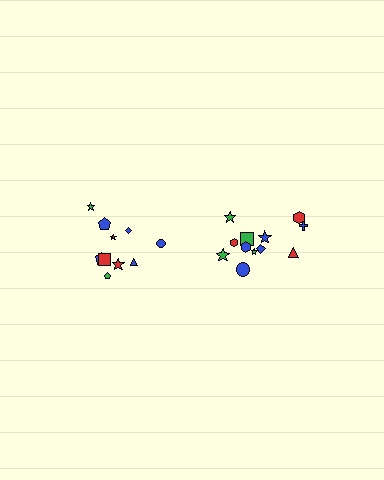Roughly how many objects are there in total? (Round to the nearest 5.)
Roughly 20 objects in total.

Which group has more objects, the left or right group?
The right group.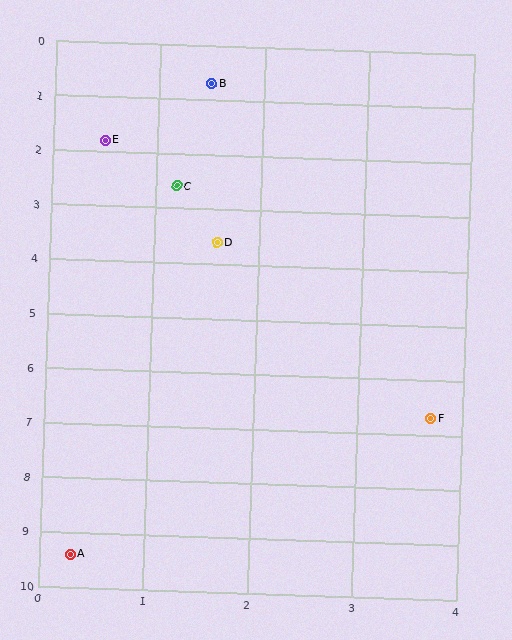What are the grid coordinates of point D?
Point D is at approximately (1.6, 3.6).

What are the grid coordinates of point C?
Point C is at approximately (1.2, 2.6).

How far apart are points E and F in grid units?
Points E and F are about 5.9 grid units apart.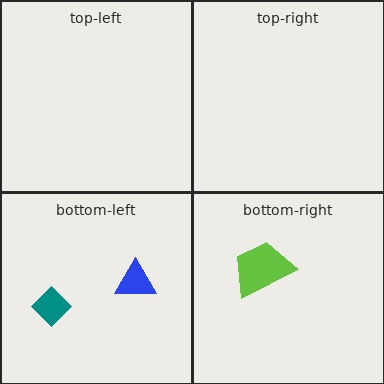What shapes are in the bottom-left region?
The blue triangle, the teal diamond.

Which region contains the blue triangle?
The bottom-left region.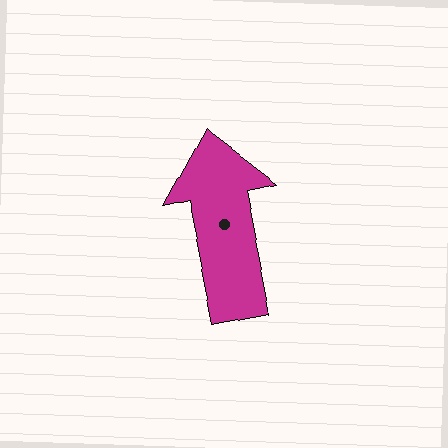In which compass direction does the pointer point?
North.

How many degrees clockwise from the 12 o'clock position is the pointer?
Approximately 348 degrees.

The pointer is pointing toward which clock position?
Roughly 12 o'clock.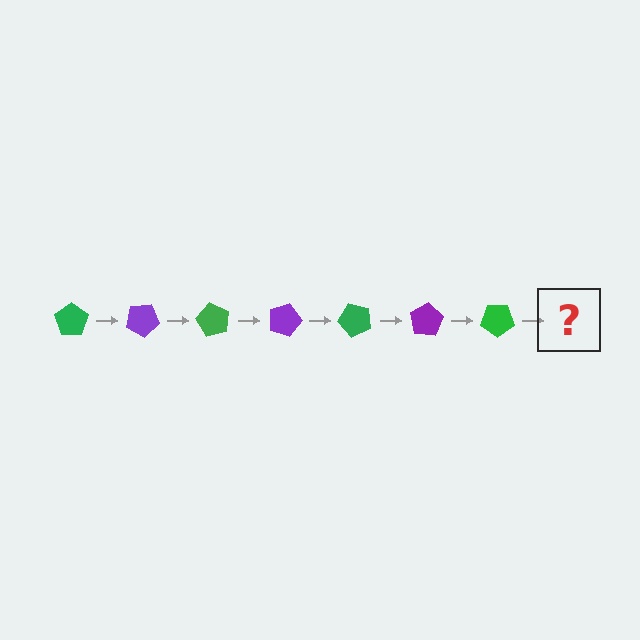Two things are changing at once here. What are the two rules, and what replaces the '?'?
The two rules are that it rotates 30 degrees each step and the color cycles through green and purple. The '?' should be a purple pentagon, rotated 210 degrees from the start.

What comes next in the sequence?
The next element should be a purple pentagon, rotated 210 degrees from the start.